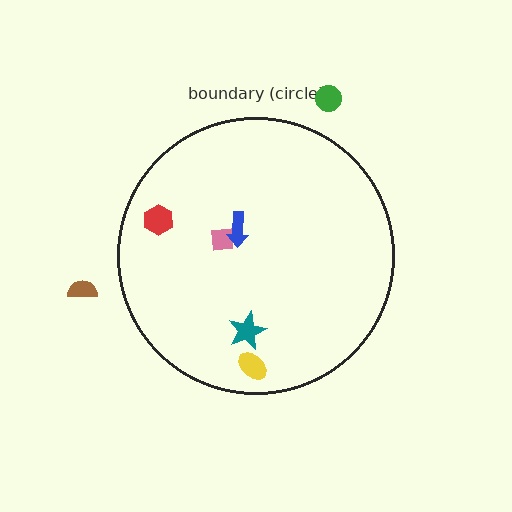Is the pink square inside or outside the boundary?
Inside.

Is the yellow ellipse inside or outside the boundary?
Inside.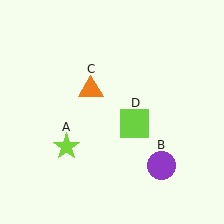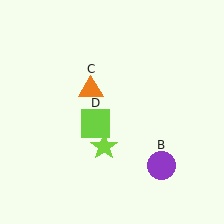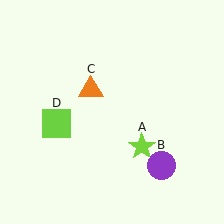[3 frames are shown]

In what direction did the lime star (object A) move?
The lime star (object A) moved right.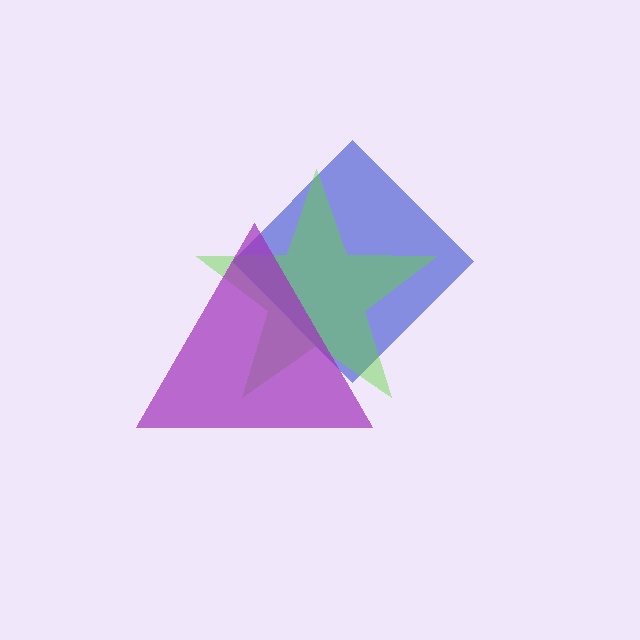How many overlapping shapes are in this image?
There are 3 overlapping shapes in the image.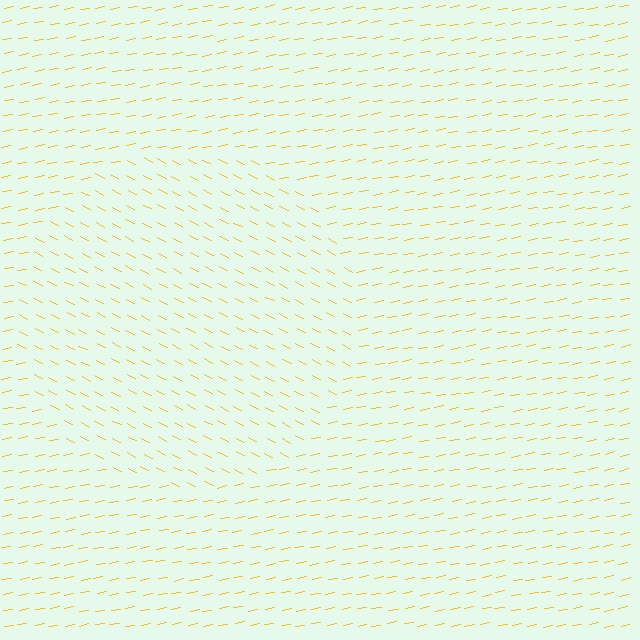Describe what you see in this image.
The image is filled with small yellow line segments. A circle region in the image has lines oriented differently from the surrounding lines, creating a visible texture boundary.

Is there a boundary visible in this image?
Yes, there is a texture boundary formed by a change in line orientation.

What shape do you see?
I see a circle.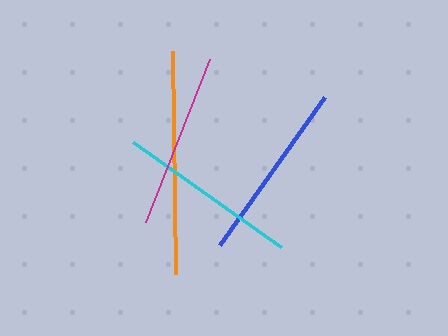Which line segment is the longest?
The orange line is the longest at approximately 223 pixels.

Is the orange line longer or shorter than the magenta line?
The orange line is longer than the magenta line.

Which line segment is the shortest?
The magenta line is the shortest at approximately 175 pixels.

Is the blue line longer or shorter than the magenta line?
The blue line is longer than the magenta line.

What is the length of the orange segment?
The orange segment is approximately 223 pixels long.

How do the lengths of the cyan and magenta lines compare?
The cyan and magenta lines are approximately the same length.